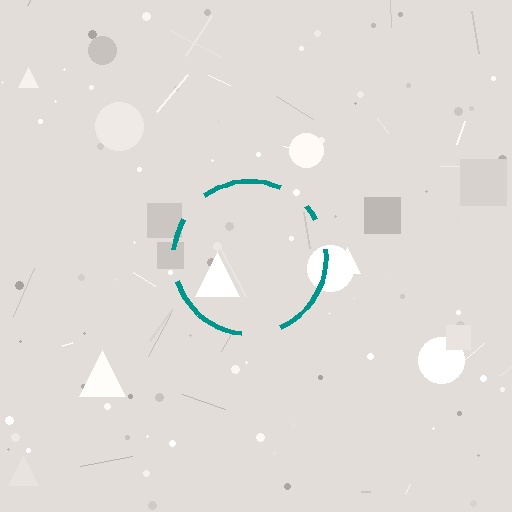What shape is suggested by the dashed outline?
The dashed outline suggests a circle.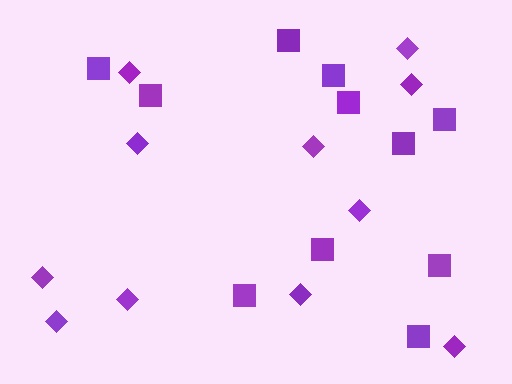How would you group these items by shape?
There are 2 groups: one group of squares (11) and one group of diamonds (11).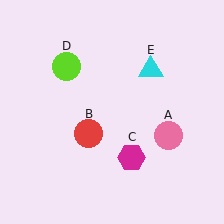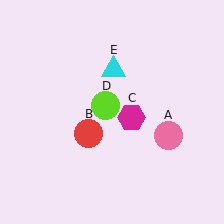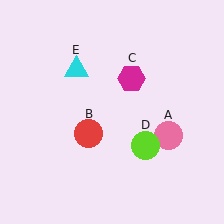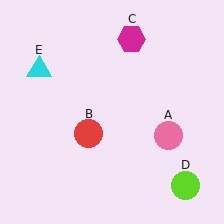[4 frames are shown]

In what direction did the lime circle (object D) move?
The lime circle (object D) moved down and to the right.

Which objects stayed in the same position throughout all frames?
Pink circle (object A) and red circle (object B) remained stationary.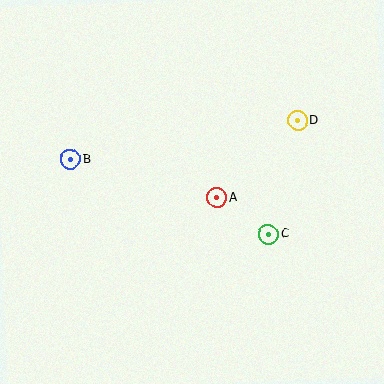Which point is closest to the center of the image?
Point A at (217, 198) is closest to the center.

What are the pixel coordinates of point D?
Point D is at (298, 121).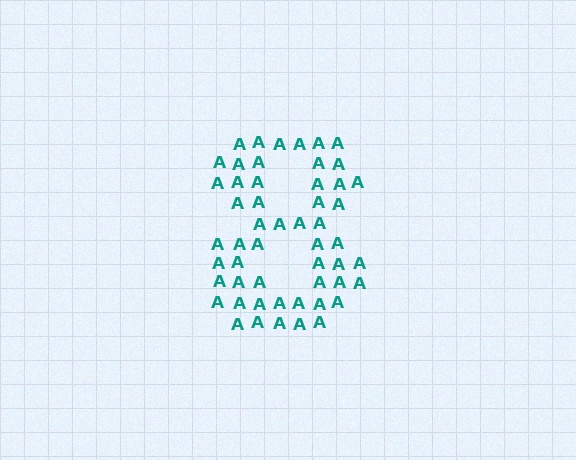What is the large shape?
The large shape is the digit 8.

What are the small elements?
The small elements are letter A's.